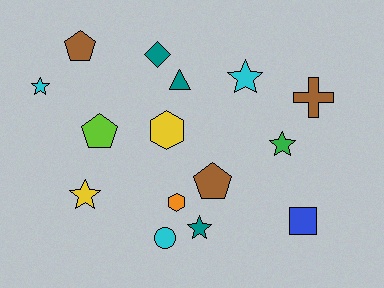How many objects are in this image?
There are 15 objects.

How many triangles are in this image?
There is 1 triangle.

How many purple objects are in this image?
There are no purple objects.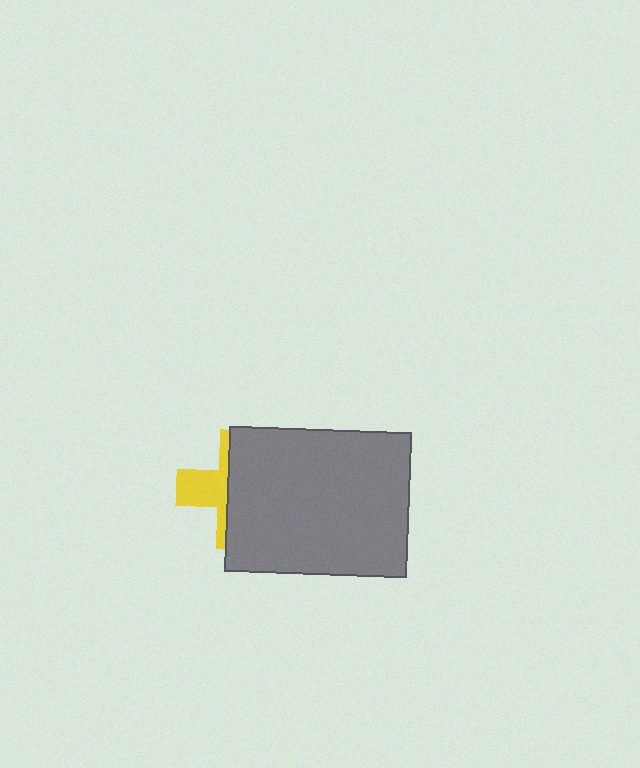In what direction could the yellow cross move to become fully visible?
The yellow cross could move left. That would shift it out from behind the gray rectangle entirely.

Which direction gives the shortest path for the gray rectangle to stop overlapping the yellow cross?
Moving right gives the shortest separation.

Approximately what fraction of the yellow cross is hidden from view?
Roughly 64% of the yellow cross is hidden behind the gray rectangle.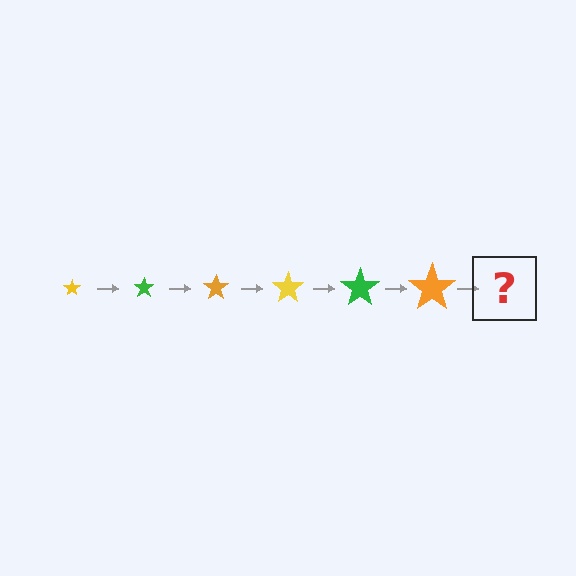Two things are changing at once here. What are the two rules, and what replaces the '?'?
The two rules are that the star grows larger each step and the color cycles through yellow, green, and orange. The '?' should be a yellow star, larger than the previous one.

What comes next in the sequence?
The next element should be a yellow star, larger than the previous one.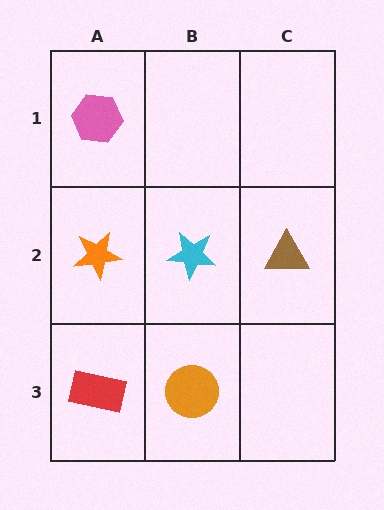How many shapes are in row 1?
1 shape.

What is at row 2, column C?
A brown triangle.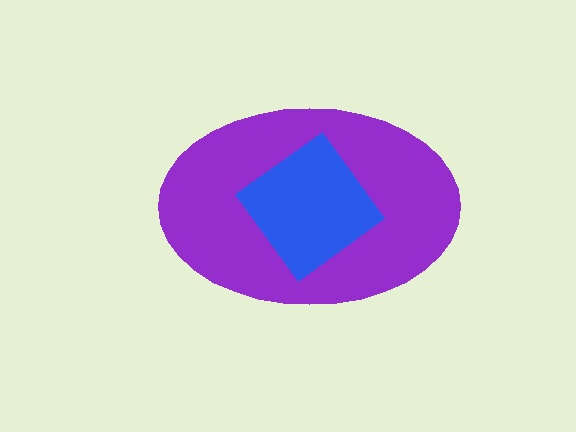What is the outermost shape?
The purple ellipse.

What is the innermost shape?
The blue diamond.